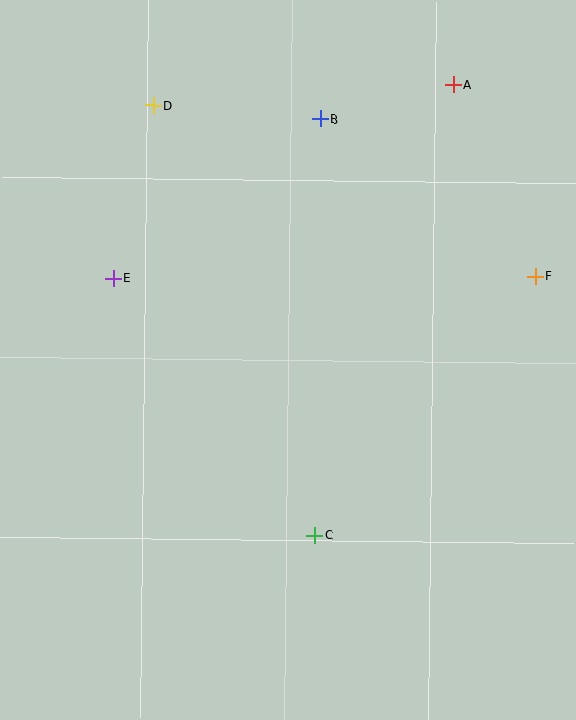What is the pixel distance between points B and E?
The distance between B and E is 261 pixels.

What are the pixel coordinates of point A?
Point A is at (453, 85).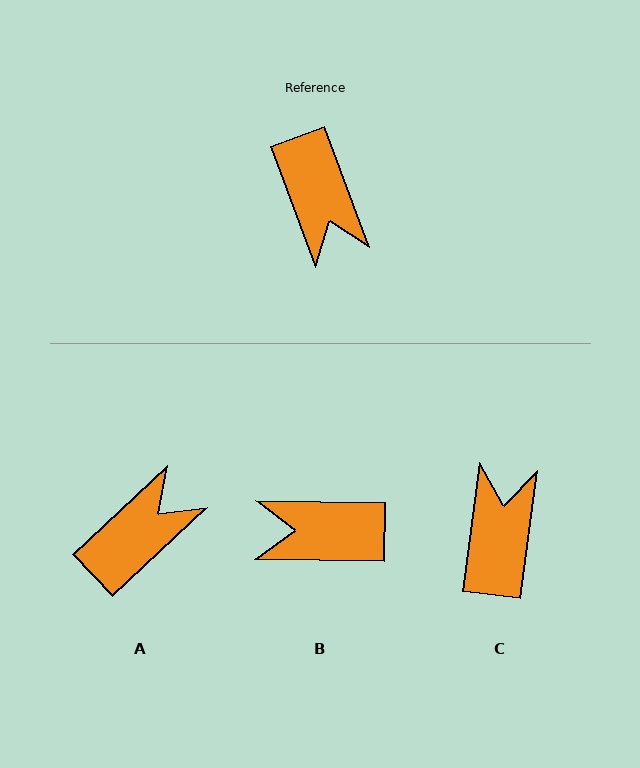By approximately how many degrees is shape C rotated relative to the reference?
Approximately 152 degrees counter-clockwise.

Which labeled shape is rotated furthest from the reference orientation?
C, about 152 degrees away.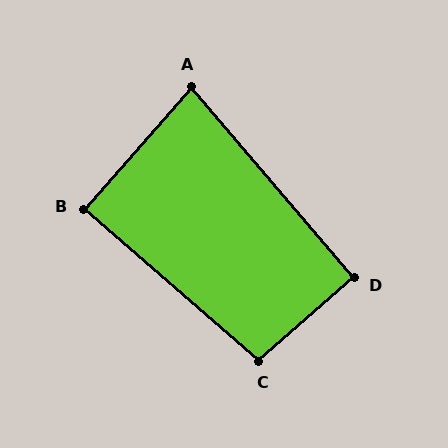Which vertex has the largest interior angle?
C, at approximately 98 degrees.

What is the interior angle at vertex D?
Approximately 90 degrees (approximately right).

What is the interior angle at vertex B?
Approximately 90 degrees (approximately right).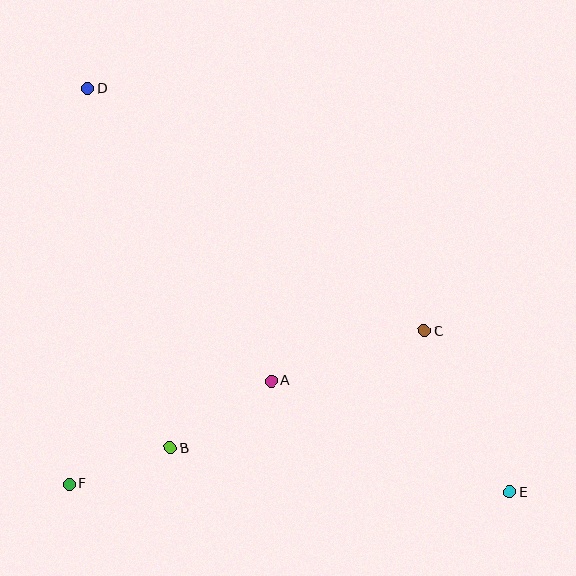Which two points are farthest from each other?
Points D and E are farthest from each other.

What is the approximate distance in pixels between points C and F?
The distance between C and F is approximately 387 pixels.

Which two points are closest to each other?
Points B and F are closest to each other.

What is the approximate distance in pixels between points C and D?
The distance between C and D is approximately 415 pixels.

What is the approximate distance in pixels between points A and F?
The distance between A and F is approximately 227 pixels.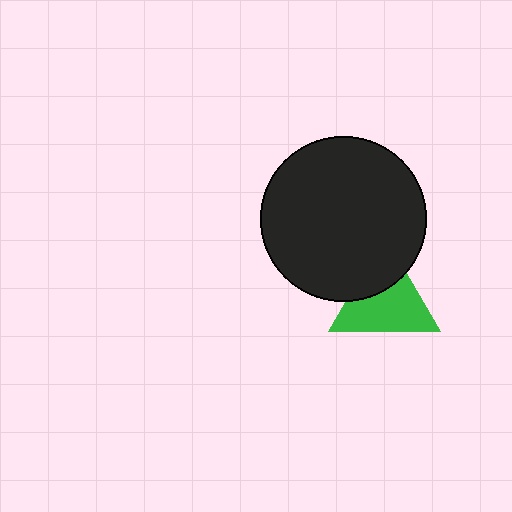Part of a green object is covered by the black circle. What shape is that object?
It is a triangle.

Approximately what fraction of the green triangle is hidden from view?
Roughly 34% of the green triangle is hidden behind the black circle.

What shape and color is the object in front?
The object in front is a black circle.